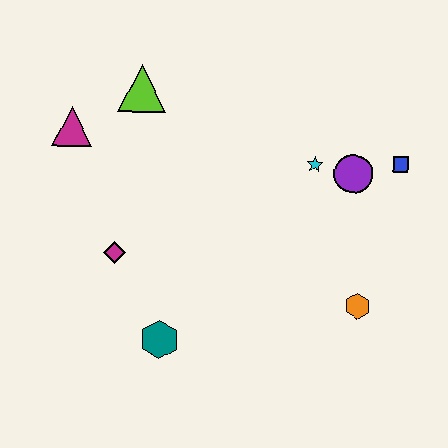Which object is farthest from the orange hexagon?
The magenta triangle is farthest from the orange hexagon.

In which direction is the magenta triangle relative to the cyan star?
The magenta triangle is to the left of the cyan star.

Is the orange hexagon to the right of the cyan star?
Yes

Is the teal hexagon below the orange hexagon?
Yes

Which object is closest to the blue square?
The purple circle is closest to the blue square.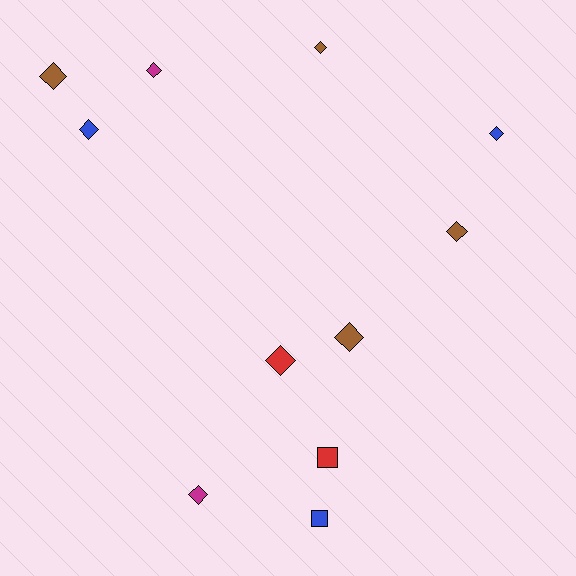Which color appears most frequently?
Brown, with 4 objects.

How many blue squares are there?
There is 1 blue square.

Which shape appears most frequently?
Diamond, with 9 objects.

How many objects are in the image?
There are 11 objects.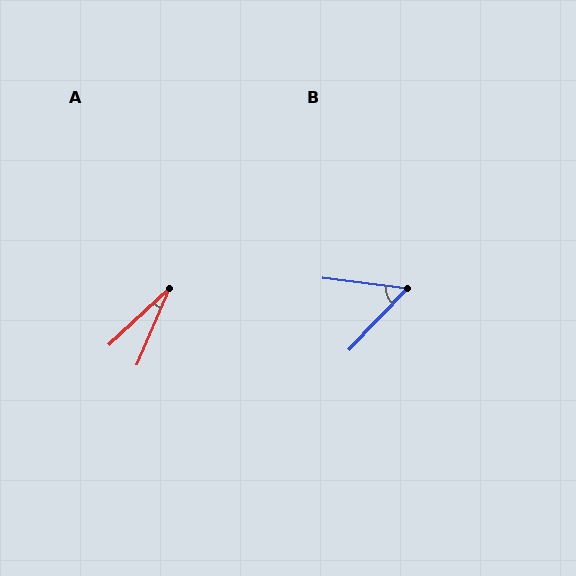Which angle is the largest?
B, at approximately 54 degrees.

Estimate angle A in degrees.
Approximately 24 degrees.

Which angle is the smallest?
A, at approximately 24 degrees.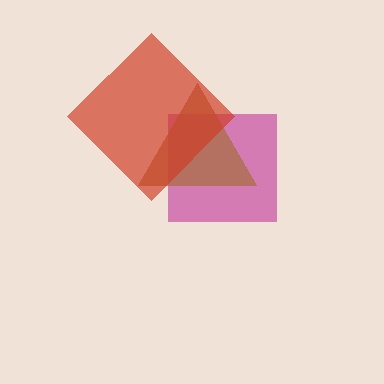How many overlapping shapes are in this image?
There are 3 overlapping shapes in the image.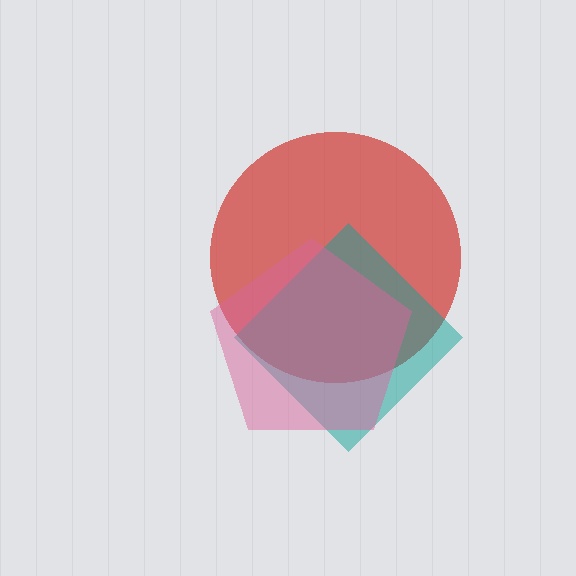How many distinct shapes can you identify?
There are 3 distinct shapes: a red circle, a teal diamond, a pink pentagon.